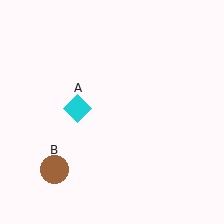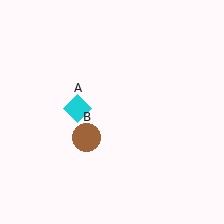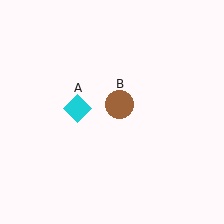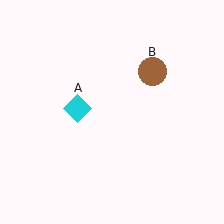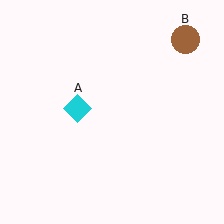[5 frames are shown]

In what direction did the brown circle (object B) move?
The brown circle (object B) moved up and to the right.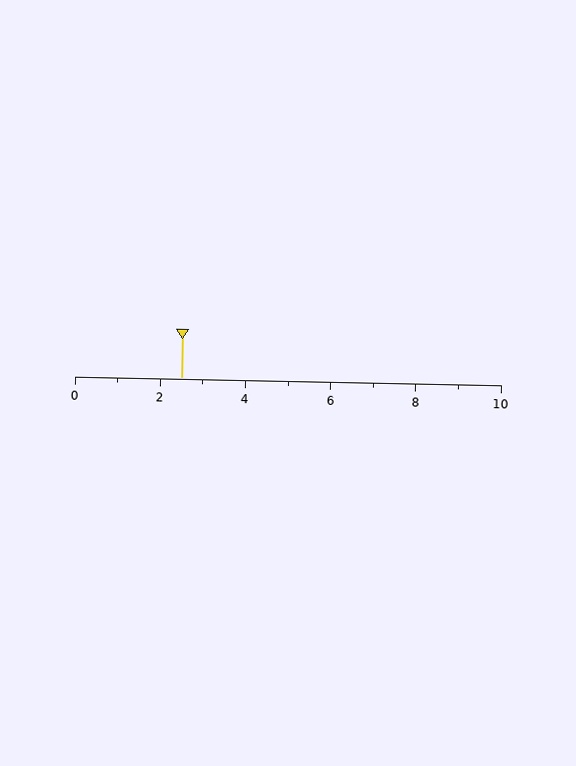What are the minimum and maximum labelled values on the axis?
The axis runs from 0 to 10.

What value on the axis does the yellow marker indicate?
The marker indicates approximately 2.5.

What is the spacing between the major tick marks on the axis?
The major ticks are spaced 2 apart.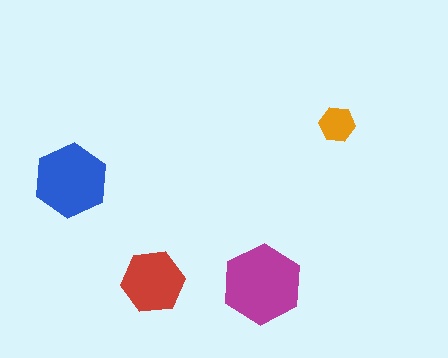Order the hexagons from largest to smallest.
the magenta one, the blue one, the red one, the orange one.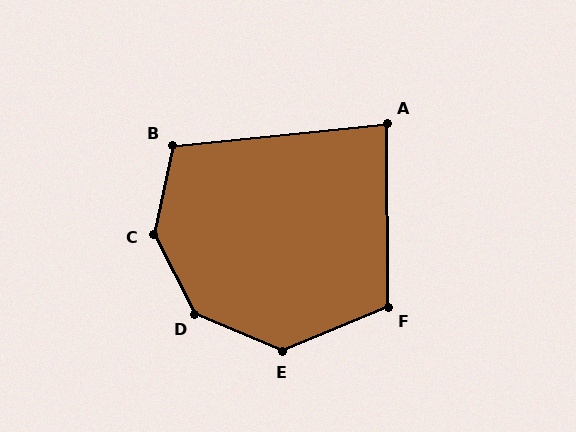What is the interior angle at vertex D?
Approximately 140 degrees (obtuse).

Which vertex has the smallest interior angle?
A, at approximately 84 degrees.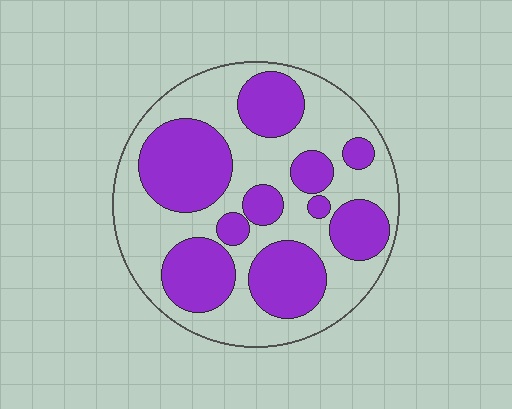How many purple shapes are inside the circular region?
10.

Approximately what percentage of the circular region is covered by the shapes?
Approximately 45%.